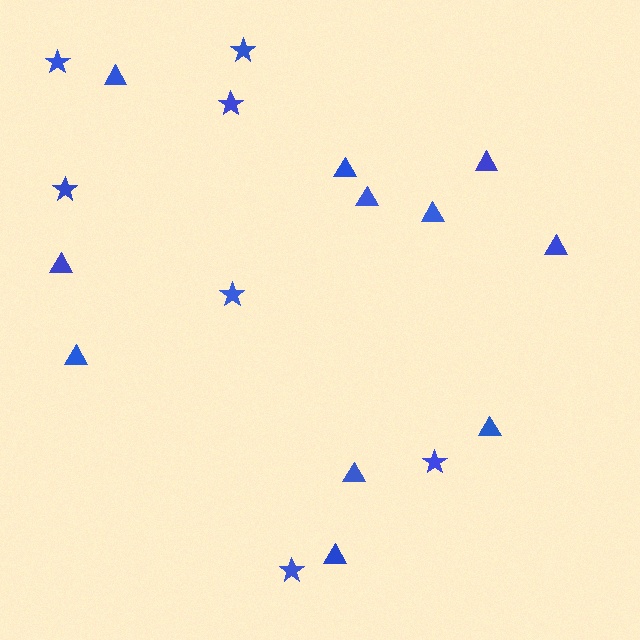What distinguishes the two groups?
There are 2 groups: one group of stars (7) and one group of triangles (11).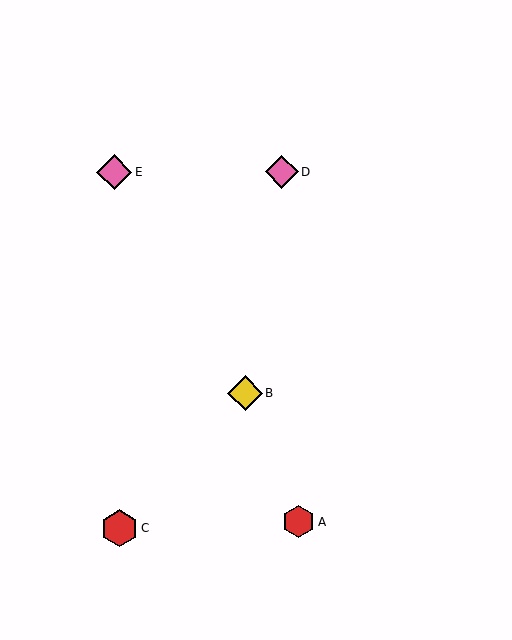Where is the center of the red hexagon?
The center of the red hexagon is at (299, 522).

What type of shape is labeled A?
Shape A is a red hexagon.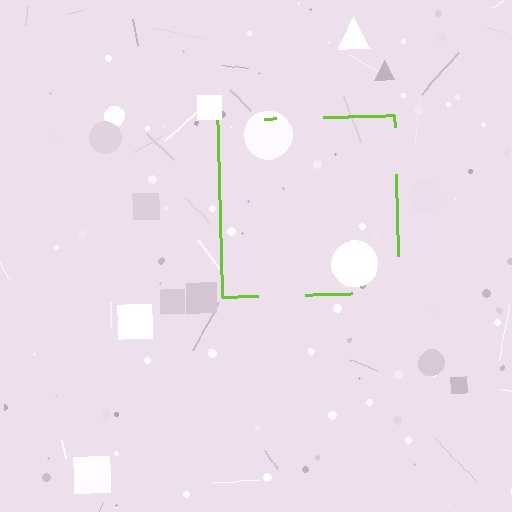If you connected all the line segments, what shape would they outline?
They would outline a square.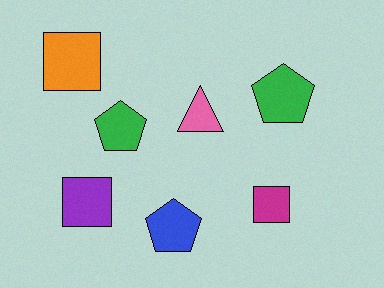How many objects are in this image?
There are 7 objects.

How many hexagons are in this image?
There are no hexagons.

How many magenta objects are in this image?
There is 1 magenta object.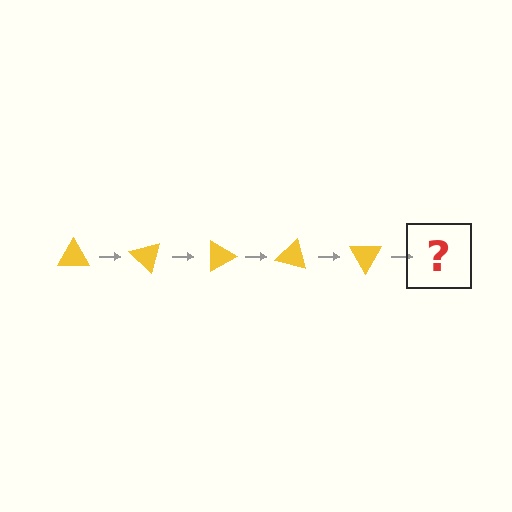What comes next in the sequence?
The next element should be a yellow triangle rotated 225 degrees.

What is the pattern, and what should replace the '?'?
The pattern is that the triangle rotates 45 degrees each step. The '?' should be a yellow triangle rotated 225 degrees.